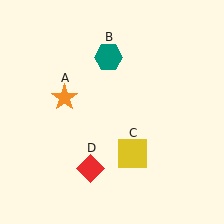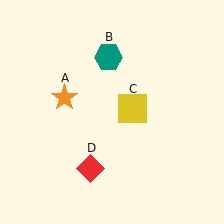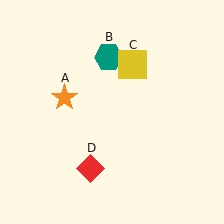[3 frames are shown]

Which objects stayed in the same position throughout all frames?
Orange star (object A) and teal hexagon (object B) and red diamond (object D) remained stationary.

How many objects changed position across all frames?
1 object changed position: yellow square (object C).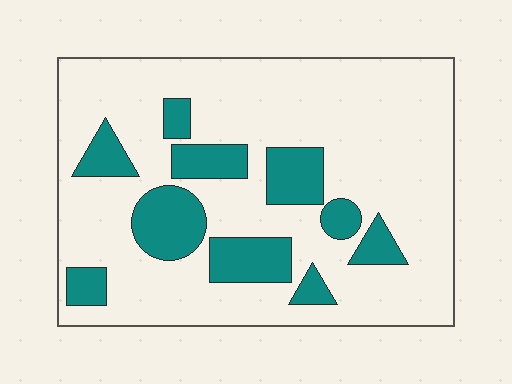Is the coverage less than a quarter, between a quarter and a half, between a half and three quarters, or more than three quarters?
Less than a quarter.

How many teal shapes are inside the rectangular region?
10.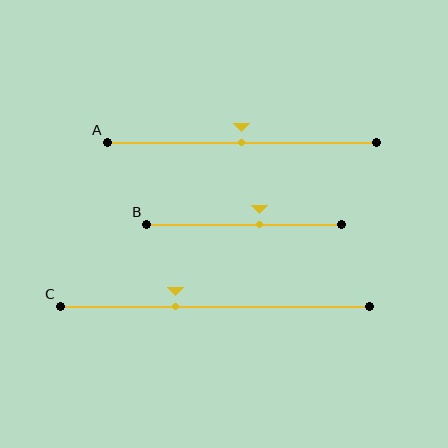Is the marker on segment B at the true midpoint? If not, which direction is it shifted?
No, the marker on segment B is shifted to the right by about 8% of the segment length.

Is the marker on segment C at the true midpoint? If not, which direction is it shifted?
No, the marker on segment C is shifted to the left by about 13% of the segment length.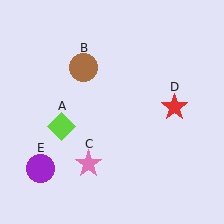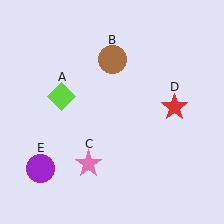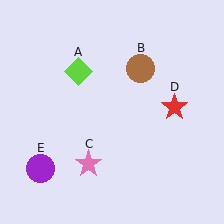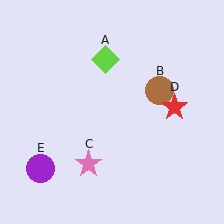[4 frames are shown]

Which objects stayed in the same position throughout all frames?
Pink star (object C) and red star (object D) and purple circle (object E) remained stationary.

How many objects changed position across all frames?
2 objects changed position: lime diamond (object A), brown circle (object B).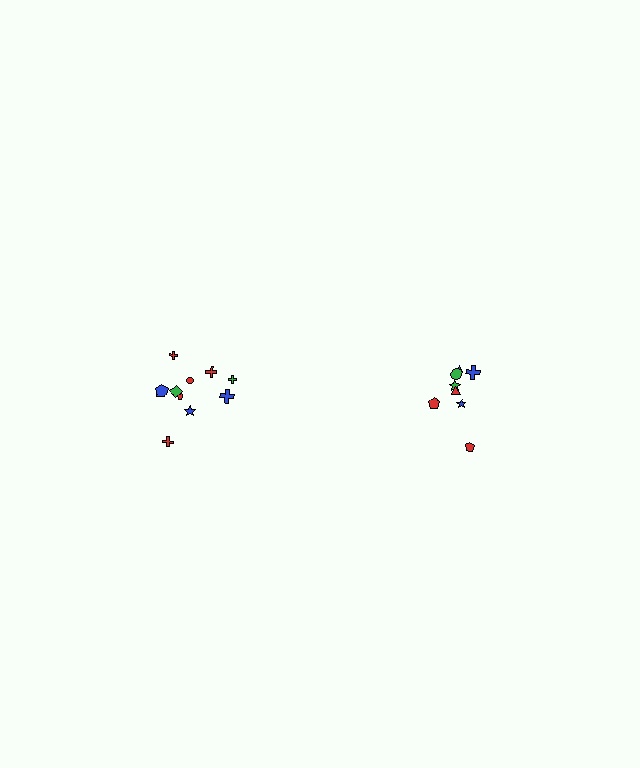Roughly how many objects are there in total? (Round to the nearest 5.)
Roughly 20 objects in total.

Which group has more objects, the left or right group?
The left group.